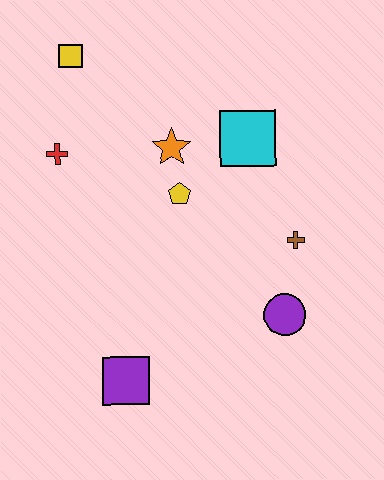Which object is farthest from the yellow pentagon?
The purple square is farthest from the yellow pentagon.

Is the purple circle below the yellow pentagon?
Yes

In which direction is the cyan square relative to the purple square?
The cyan square is above the purple square.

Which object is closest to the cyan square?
The orange star is closest to the cyan square.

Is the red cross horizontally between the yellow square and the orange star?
No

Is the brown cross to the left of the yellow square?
No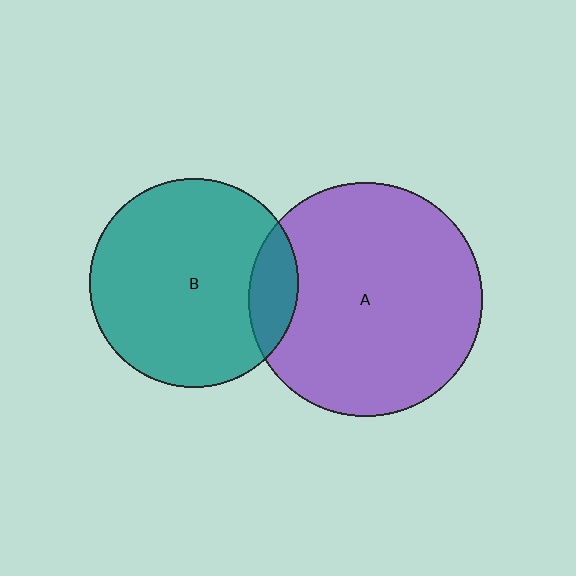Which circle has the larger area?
Circle A (purple).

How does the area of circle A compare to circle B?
Approximately 1.3 times.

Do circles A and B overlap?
Yes.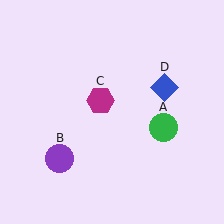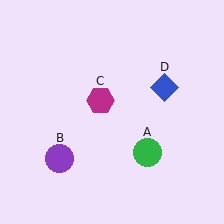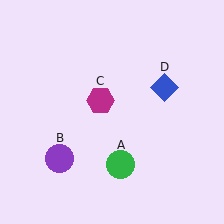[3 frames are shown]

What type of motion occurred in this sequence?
The green circle (object A) rotated clockwise around the center of the scene.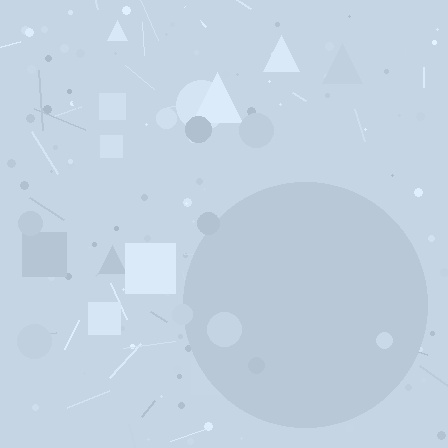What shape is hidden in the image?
A circle is hidden in the image.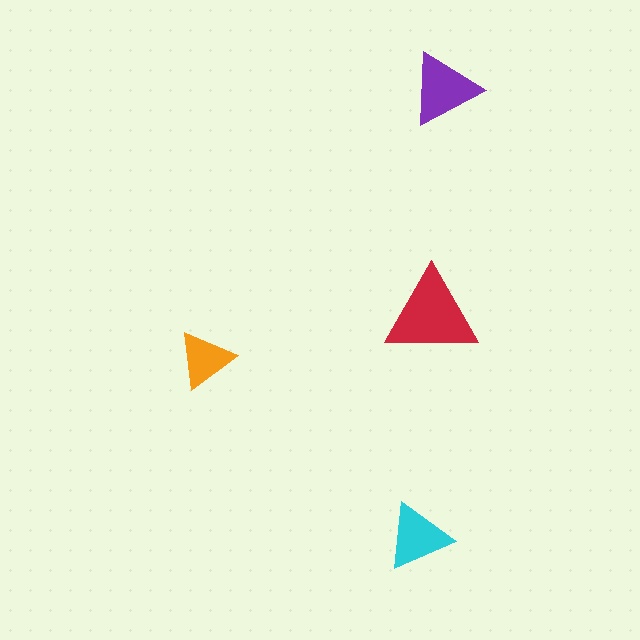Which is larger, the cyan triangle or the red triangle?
The red one.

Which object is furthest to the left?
The orange triangle is leftmost.